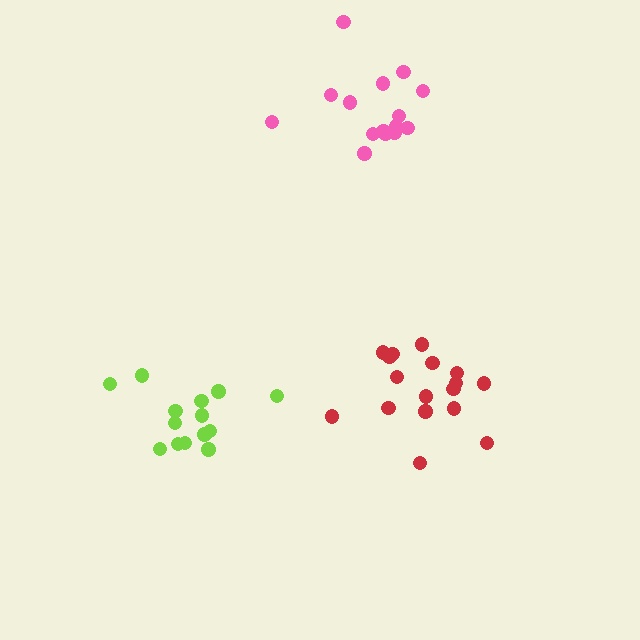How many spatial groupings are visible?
There are 3 spatial groupings.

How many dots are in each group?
Group 1: 17 dots, Group 2: 14 dots, Group 3: 15 dots (46 total).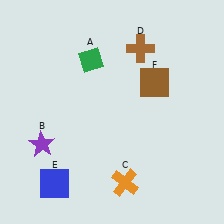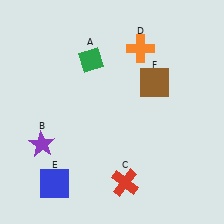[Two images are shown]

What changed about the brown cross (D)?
In Image 1, D is brown. In Image 2, it changed to orange.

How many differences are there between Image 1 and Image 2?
There are 2 differences between the two images.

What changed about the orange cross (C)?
In Image 1, C is orange. In Image 2, it changed to red.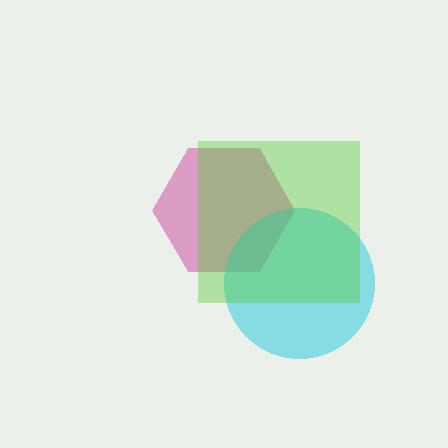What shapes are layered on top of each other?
The layered shapes are: a magenta hexagon, a cyan circle, a lime square.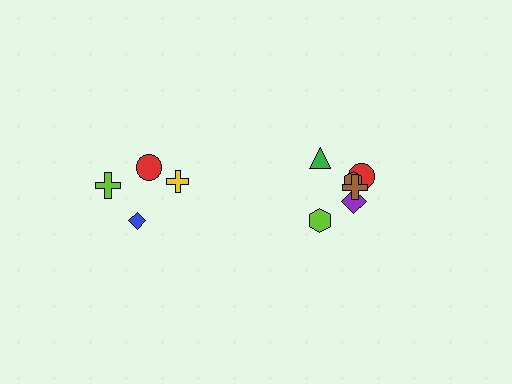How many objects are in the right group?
There are 6 objects.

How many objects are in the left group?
There are 4 objects.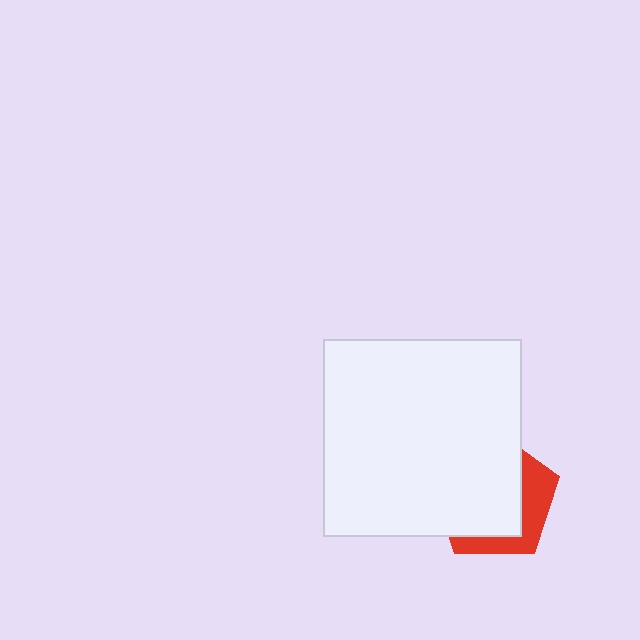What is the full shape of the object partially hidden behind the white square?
The partially hidden object is a red pentagon.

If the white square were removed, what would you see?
You would see the complete red pentagon.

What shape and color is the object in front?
The object in front is a white square.